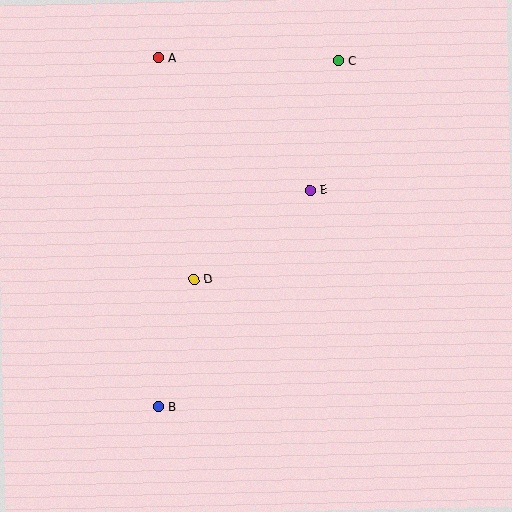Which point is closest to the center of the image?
Point D at (194, 279) is closest to the center.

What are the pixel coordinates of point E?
Point E is at (310, 190).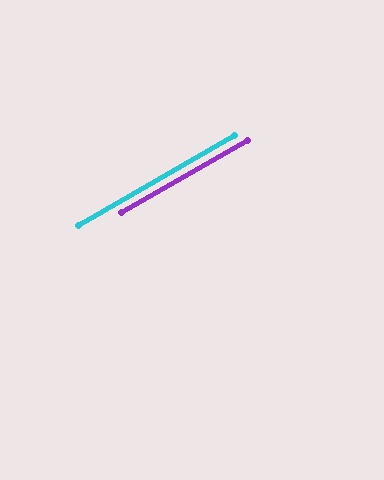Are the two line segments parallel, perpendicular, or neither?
Parallel — their directions differ by only 0.1°.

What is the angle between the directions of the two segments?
Approximately 0 degrees.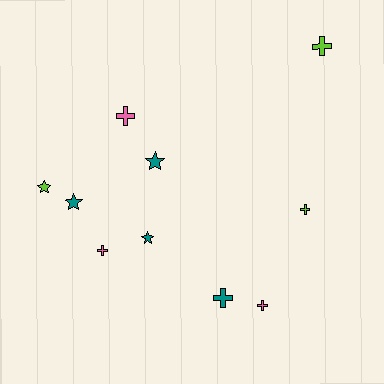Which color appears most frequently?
Teal, with 4 objects.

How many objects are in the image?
There are 10 objects.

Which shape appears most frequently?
Cross, with 6 objects.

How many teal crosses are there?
There is 1 teal cross.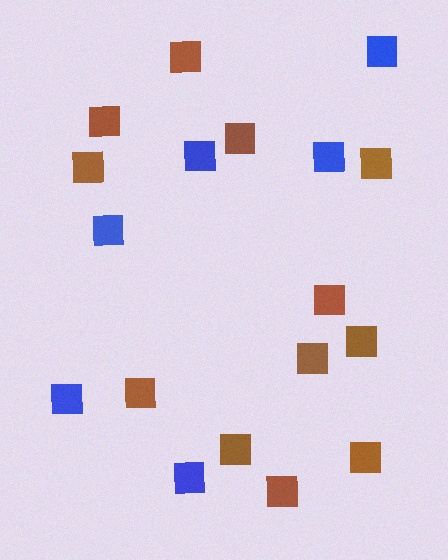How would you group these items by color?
There are 2 groups: one group of blue squares (6) and one group of brown squares (12).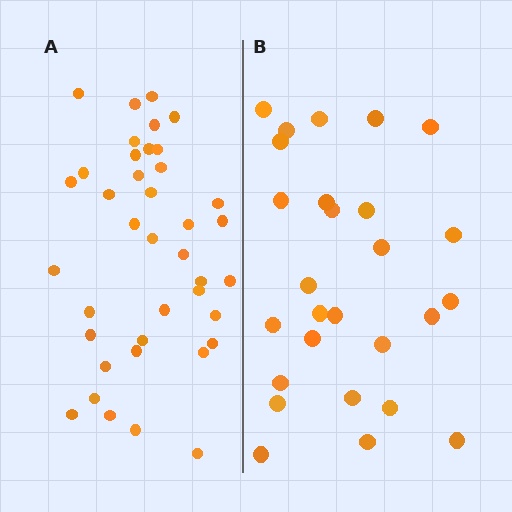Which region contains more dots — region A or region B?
Region A (the left region) has more dots.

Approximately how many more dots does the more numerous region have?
Region A has roughly 12 or so more dots than region B.